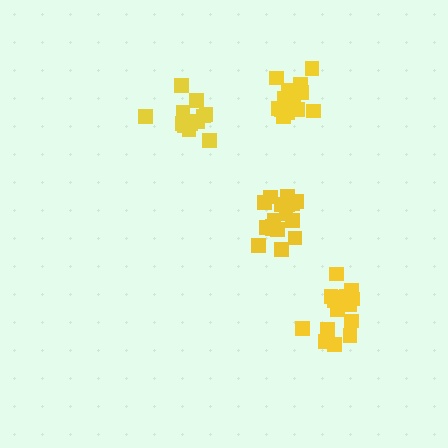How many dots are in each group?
Group 1: 16 dots, Group 2: 13 dots, Group 3: 18 dots, Group 4: 16 dots (63 total).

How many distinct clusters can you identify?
There are 4 distinct clusters.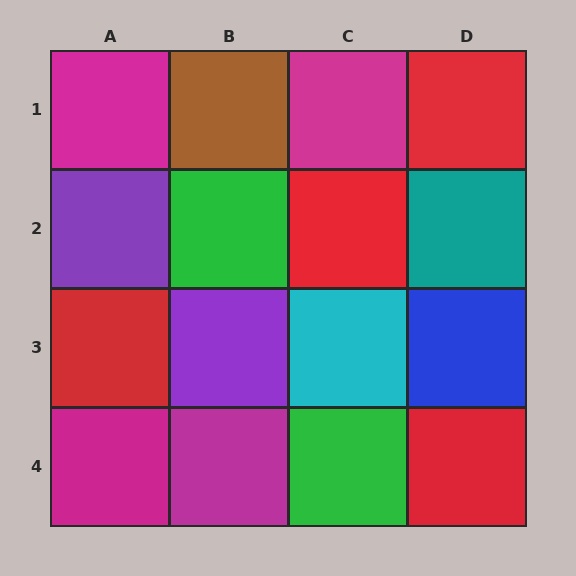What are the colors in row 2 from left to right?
Purple, green, red, teal.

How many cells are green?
2 cells are green.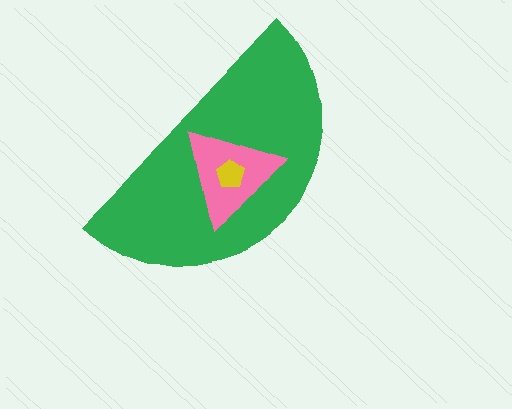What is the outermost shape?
The green semicircle.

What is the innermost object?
The yellow pentagon.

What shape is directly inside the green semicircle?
The pink triangle.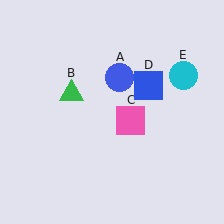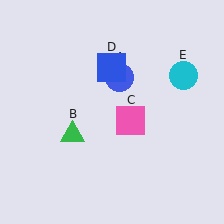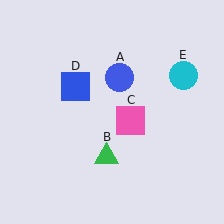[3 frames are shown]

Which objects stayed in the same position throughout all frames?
Blue circle (object A) and pink square (object C) and cyan circle (object E) remained stationary.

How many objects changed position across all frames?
2 objects changed position: green triangle (object B), blue square (object D).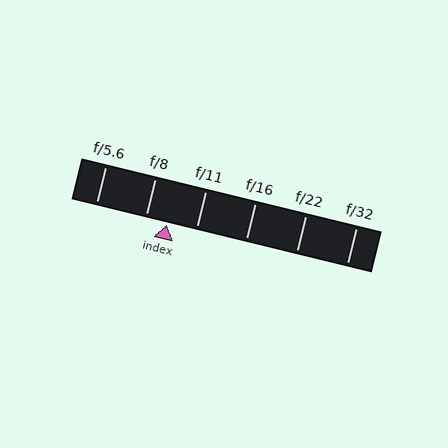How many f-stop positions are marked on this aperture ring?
There are 6 f-stop positions marked.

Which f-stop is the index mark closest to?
The index mark is closest to f/8.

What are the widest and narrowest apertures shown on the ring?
The widest aperture shown is f/5.6 and the narrowest is f/32.